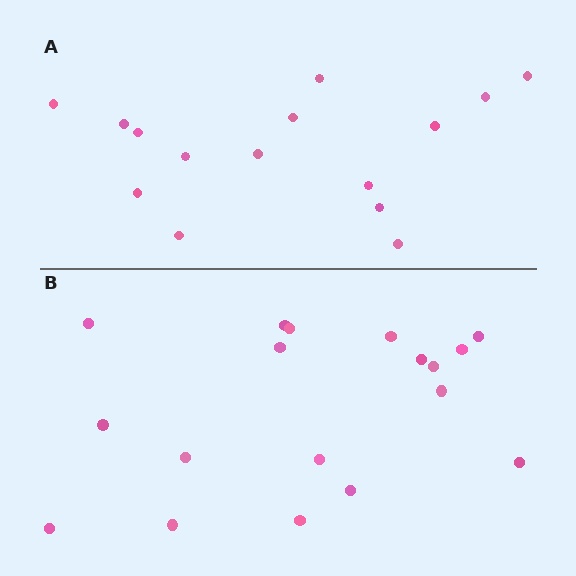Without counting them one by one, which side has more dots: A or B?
Region B (the bottom region) has more dots.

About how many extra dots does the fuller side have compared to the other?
Region B has just a few more — roughly 2 or 3 more dots than region A.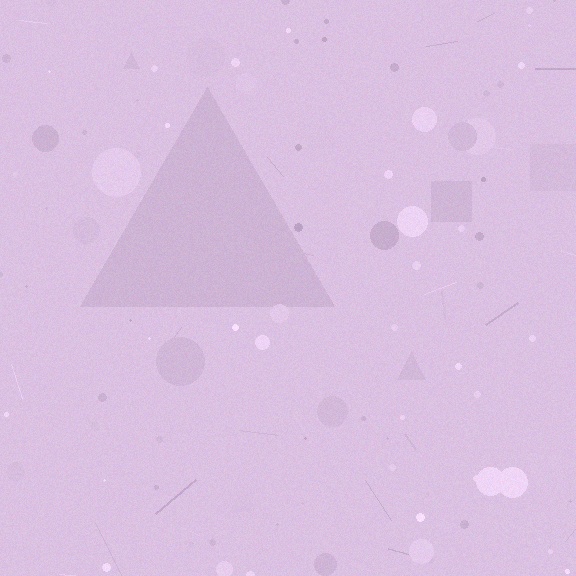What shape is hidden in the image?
A triangle is hidden in the image.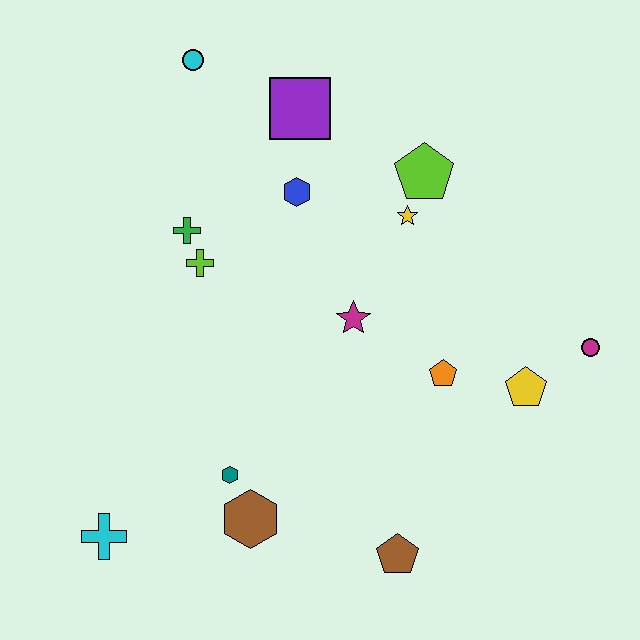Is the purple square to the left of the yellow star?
Yes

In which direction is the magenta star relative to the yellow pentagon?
The magenta star is to the left of the yellow pentagon.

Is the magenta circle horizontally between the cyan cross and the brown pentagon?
No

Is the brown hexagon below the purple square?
Yes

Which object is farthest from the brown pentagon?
The cyan circle is farthest from the brown pentagon.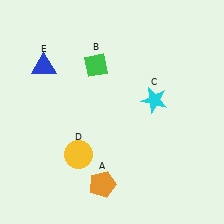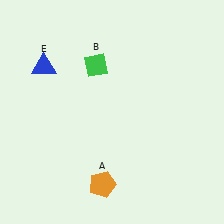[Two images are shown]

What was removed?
The yellow circle (D), the cyan star (C) were removed in Image 2.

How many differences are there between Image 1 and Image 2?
There are 2 differences between the two images.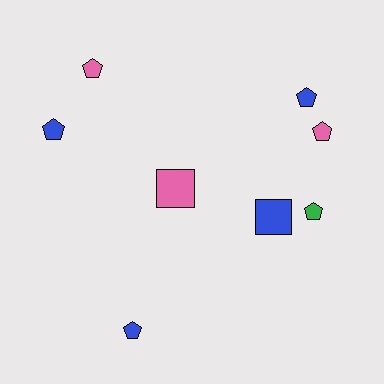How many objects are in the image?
There are 8 objects.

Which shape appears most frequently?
Pentagon, with 6 objects.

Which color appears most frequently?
Blue, with 4 objects.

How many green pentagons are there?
There is 1 green pentagon.